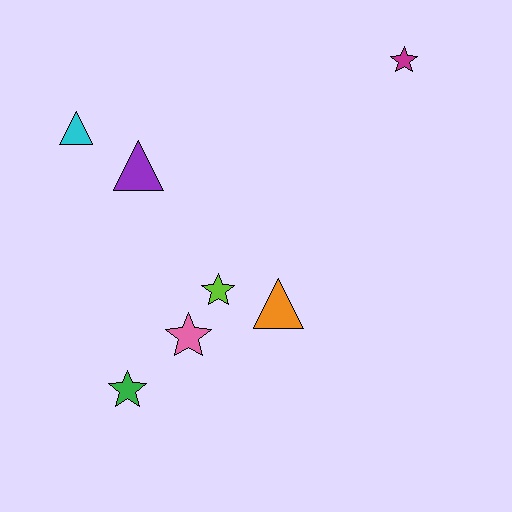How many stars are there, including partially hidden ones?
There are 4 stars.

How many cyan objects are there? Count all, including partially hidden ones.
There is 1 cyan object.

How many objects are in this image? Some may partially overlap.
There are 7 objects.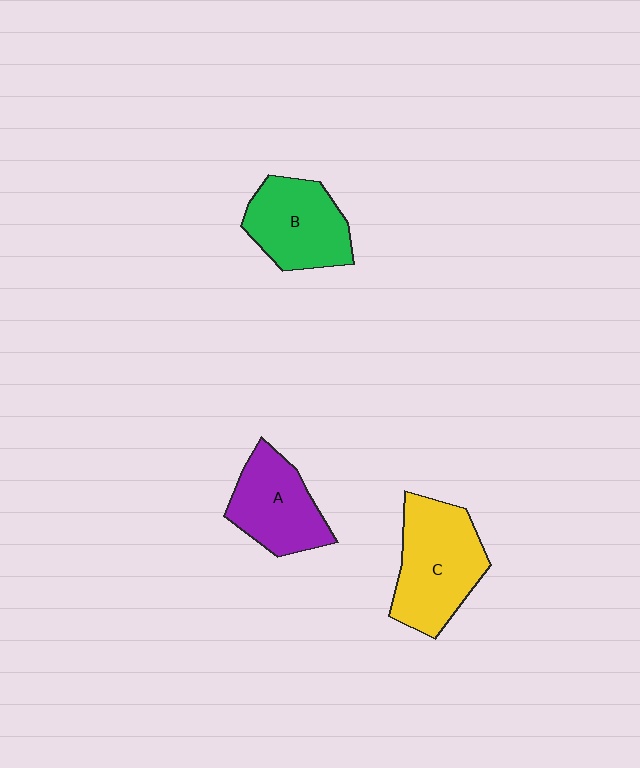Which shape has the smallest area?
Shape A (purple).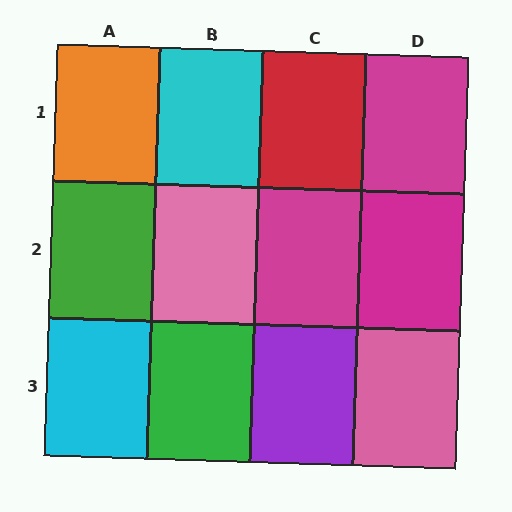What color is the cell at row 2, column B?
Pink.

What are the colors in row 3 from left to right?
Cyan, green, purple, pink.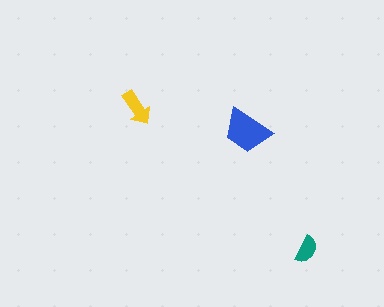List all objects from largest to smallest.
The blue trapezoid, the yellow arrow, the teal semicircle.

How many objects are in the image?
There are 3 objects in the image.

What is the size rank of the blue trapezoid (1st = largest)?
1st.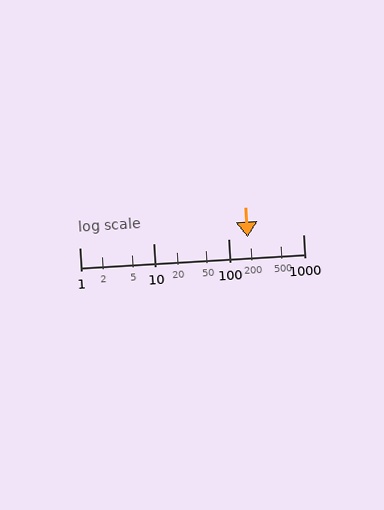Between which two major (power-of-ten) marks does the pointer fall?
The pointer is between 100 and 1000.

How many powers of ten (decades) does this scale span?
The scale spans 3 decades, from 1 to 1000.